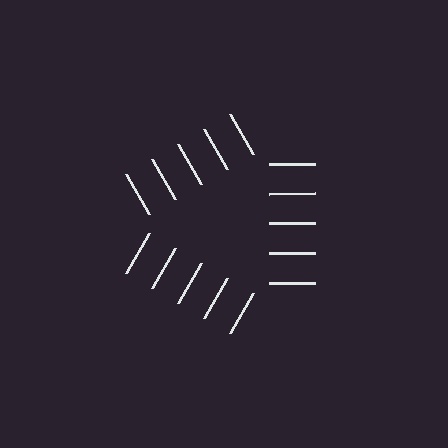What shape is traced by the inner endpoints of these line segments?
An illusory triangle — the line segments terminate on its edges but no continuous stroke is drawn.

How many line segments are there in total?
15 — 5 along each of the 3 edges.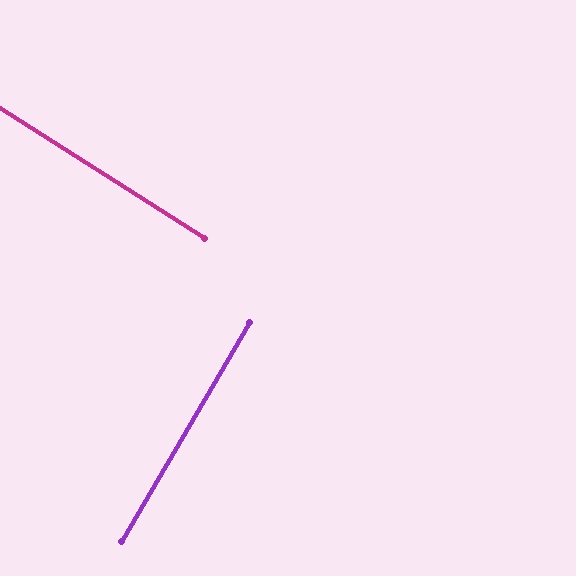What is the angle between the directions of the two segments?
Approximately 88 degrees.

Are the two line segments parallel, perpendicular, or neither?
Perpendicular — they meet at approximately 88°.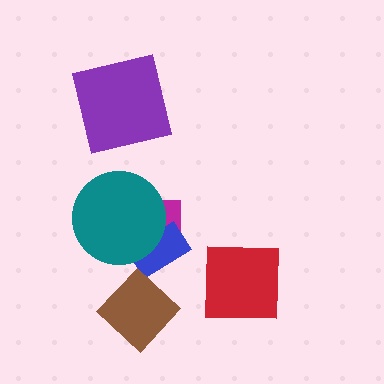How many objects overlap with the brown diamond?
0 objects overlap with the brown diamond.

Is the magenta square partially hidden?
Yes, it is partially covered by another shape.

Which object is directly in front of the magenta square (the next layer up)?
The blue rectangle is directly in front of the magenta square.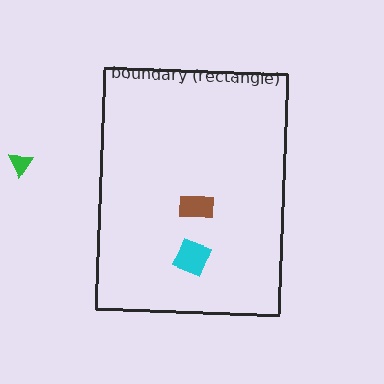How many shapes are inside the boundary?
2 inside, 1 outside.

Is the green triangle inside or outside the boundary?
Outside.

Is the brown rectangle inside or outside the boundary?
Inside.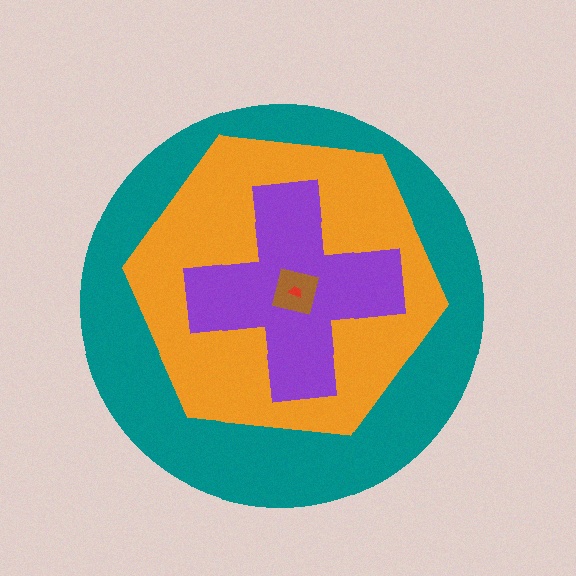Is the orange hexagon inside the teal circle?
Yes.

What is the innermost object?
The red trapezoid.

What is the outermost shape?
The teal circle.